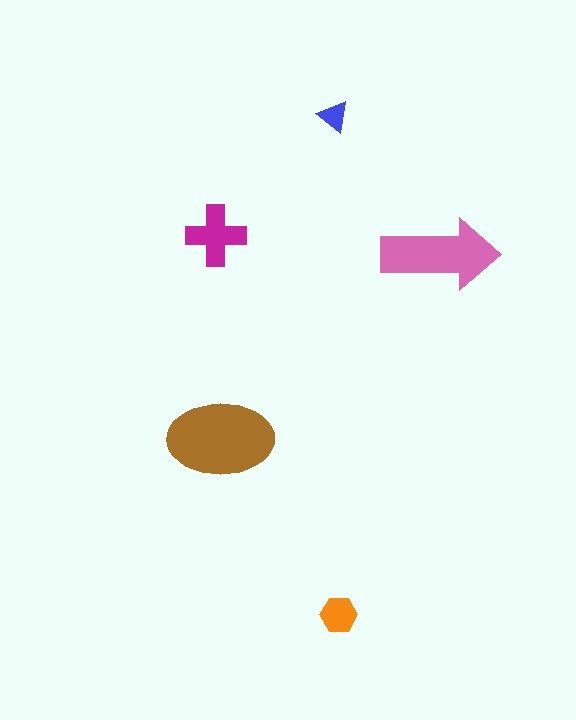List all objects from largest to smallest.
The brown ellipse, the pink arrow, the magenta cross, the orange hexagon, the blue triangle.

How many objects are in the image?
There are 5 objects in the image.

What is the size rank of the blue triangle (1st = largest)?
5th.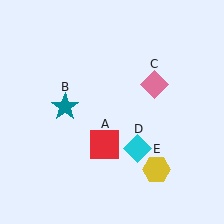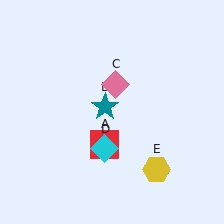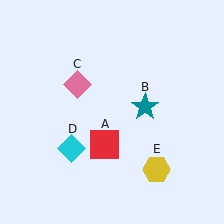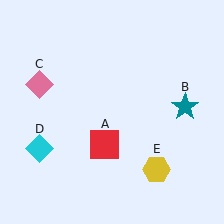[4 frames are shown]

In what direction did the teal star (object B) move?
The teal star (object B) moved right.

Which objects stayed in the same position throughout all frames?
Red square (object A) and yellow hexagon (object E) remained stationary.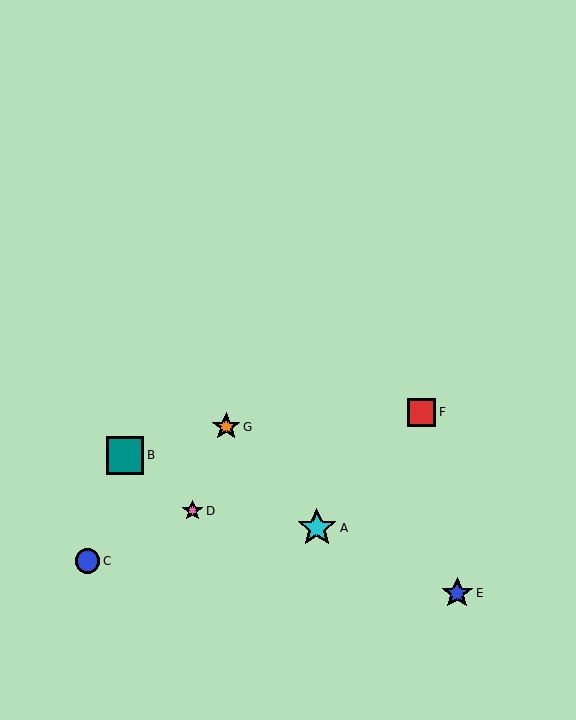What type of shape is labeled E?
Shape E is a blue star.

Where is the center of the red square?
The center of the red square is at (422, 412).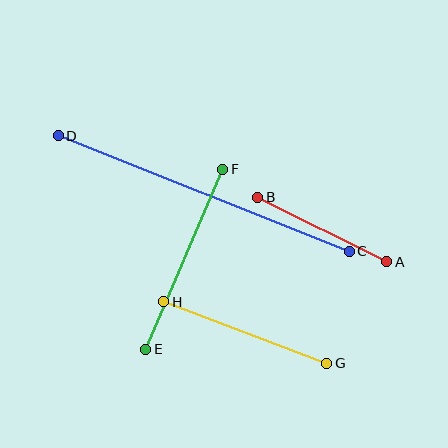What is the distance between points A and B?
The distance is approximately 144 pixels.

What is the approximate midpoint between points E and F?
The midpoint is at approximately (184, 259) pixels.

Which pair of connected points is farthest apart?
Points C and D are farthest apart.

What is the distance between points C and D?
The distance is approximately 313 pixels.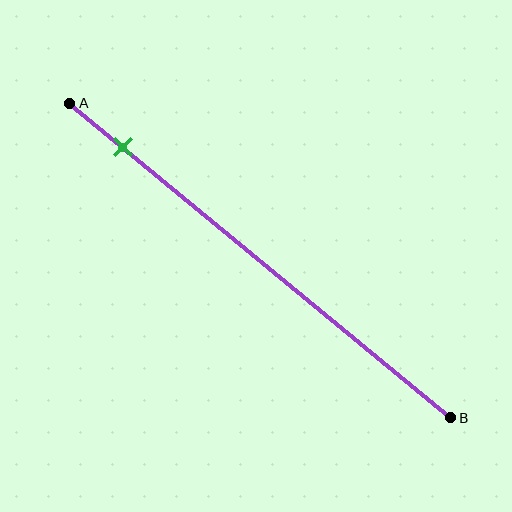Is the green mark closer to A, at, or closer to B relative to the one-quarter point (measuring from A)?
The green mark is closer to point A than the one-quarter point of segment AB.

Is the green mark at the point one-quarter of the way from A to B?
No, the mark is at about 15% from A, not at the 25% one-quarter point.